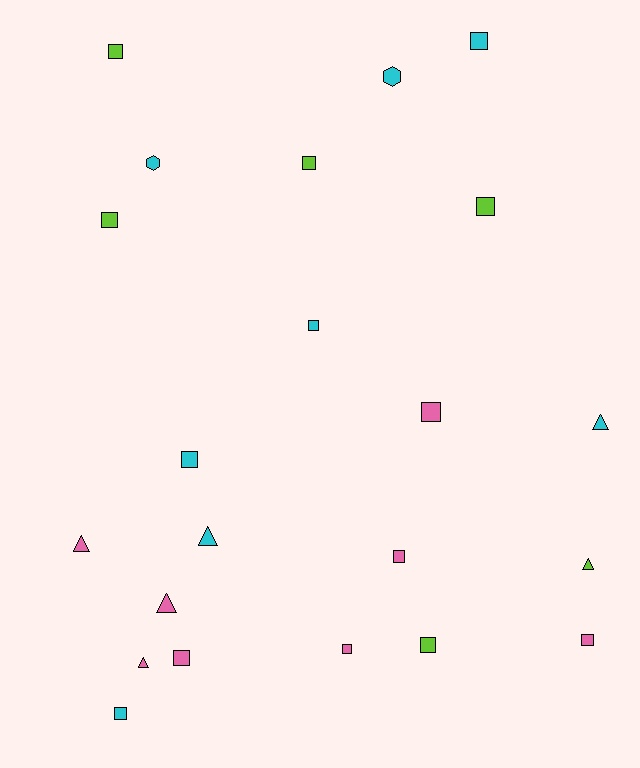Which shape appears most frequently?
Square, with 14 objects.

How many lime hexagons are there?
There are no lime hexagons.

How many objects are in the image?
There are 22 objects.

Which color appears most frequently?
Pink, with 8 objects.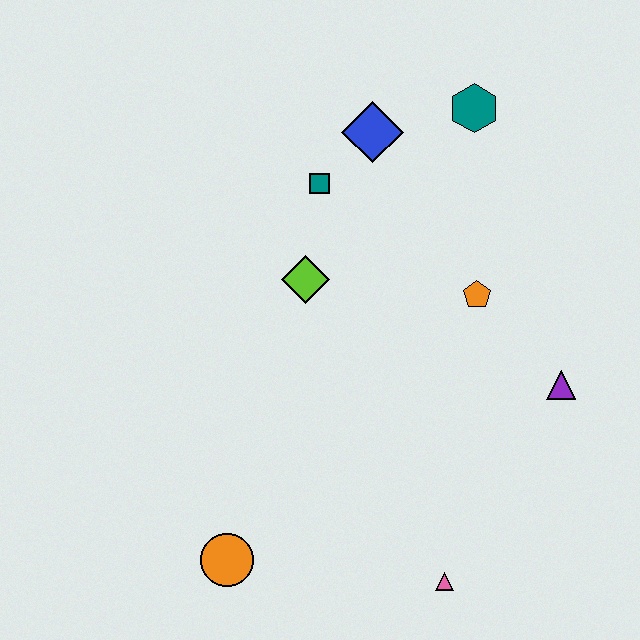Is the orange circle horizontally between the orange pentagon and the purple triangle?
No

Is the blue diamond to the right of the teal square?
Yes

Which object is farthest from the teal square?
The pink triangle is farthest from the teal square.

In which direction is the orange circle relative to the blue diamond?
The orange circle is below the blue diamond.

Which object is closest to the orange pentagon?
The purple triangle is closest to the orange pentagon.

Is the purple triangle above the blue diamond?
No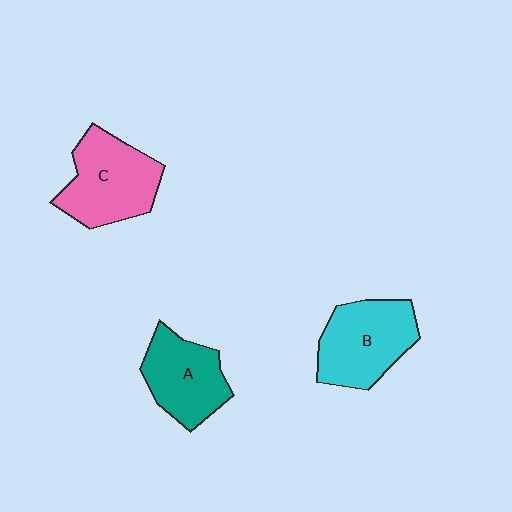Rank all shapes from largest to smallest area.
From largest to smallest: C (pink), B (cyan), A (teal).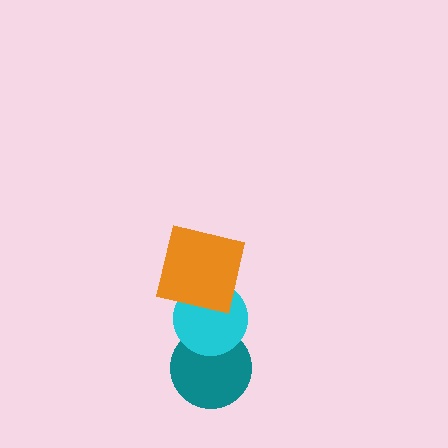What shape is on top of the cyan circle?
The orange square is on top of the cyan circle.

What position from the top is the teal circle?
The teal circle is 3rd from the top.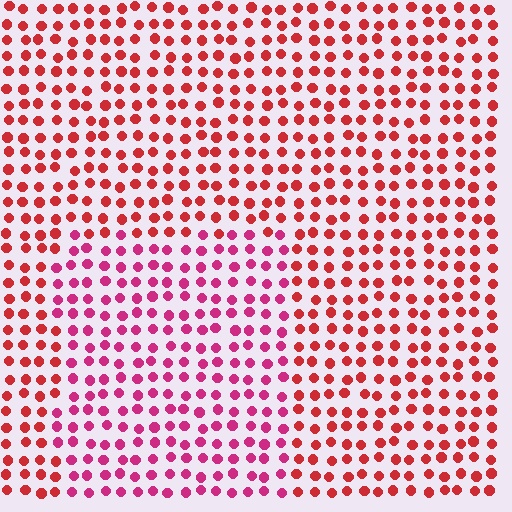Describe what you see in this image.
The image is filled with small red elements in a uniform arrangement. A rectangle-shaped region is visible where the elements are tinted to a slightly different hue, forming a subtle color boundary.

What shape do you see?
I see a rectangle.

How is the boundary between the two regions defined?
The boundary is defined purely by a slight shift in hue (about 29 degrees). Spacing, size, and orientation are identical on both sides.